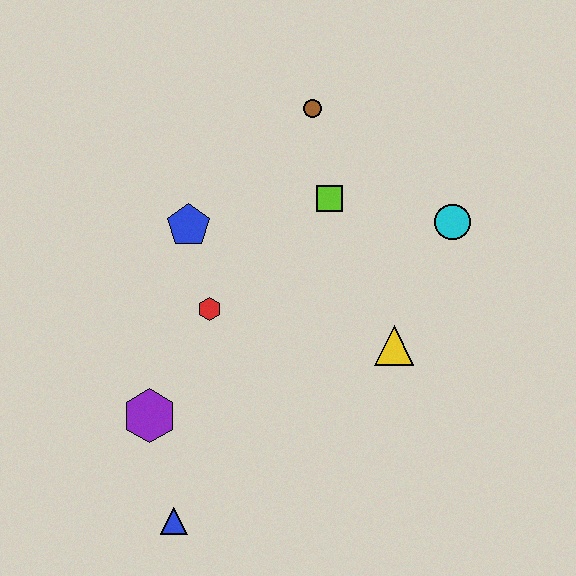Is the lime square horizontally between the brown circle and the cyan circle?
Yes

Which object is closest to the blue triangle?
The purple hexagon is closest to the blue triangle.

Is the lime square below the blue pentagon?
No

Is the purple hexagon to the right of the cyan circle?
No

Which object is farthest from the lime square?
The blue triangle is farthest from the lime square.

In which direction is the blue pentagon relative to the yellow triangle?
The blue pentagon is to the left of the yellow triangle.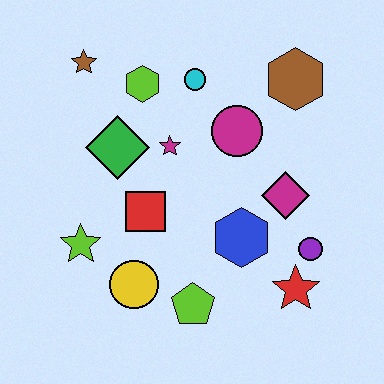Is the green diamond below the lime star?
No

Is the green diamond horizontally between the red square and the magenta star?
No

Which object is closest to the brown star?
The lime hexagon is closest to the brown star.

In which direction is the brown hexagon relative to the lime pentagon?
The brown hexagon is above the lime pentagon.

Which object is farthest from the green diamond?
The red star is farthest from the green diamond.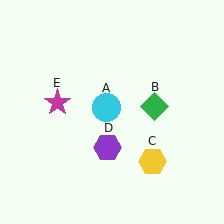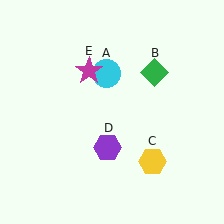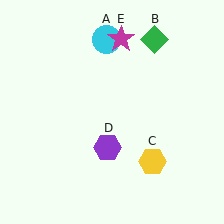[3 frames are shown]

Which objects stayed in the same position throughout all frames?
Yellow hexagon (object C) and purple hexagon (object D) remained stationary.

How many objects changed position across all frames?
3 objects changed position: cyan circle (object A), green diamond (object B), magenta star (object E).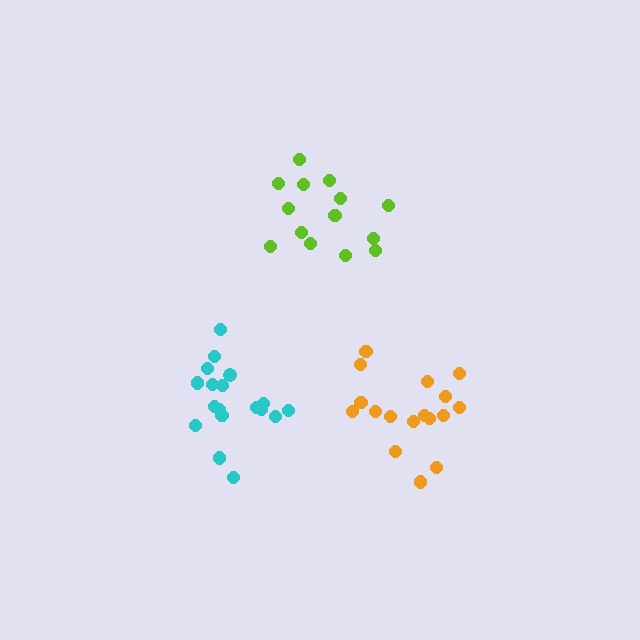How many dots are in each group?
Group 1: 14 dots, Group 2: 18 dots, Group 3: 17 dots (49 total).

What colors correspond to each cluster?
The clusters are colored: lime, cyan, orange.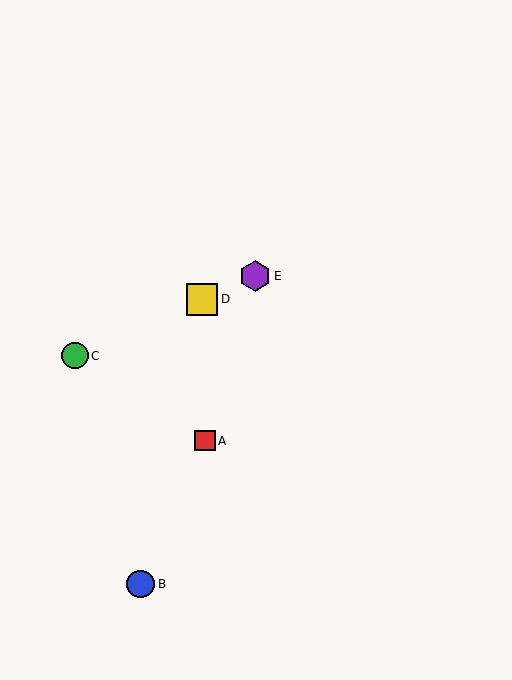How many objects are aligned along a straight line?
3 objects (C, D, E) are aligned along a straight line.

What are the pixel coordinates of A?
Object A is at (205, 441).